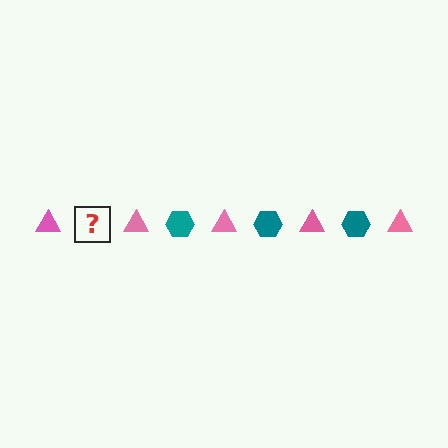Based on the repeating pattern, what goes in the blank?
The blank should be a teal hexagon.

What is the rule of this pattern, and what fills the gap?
The rule is that the pattern alternates between pink triangle and teal hexagon. The gap should be filled with a teal hexagon.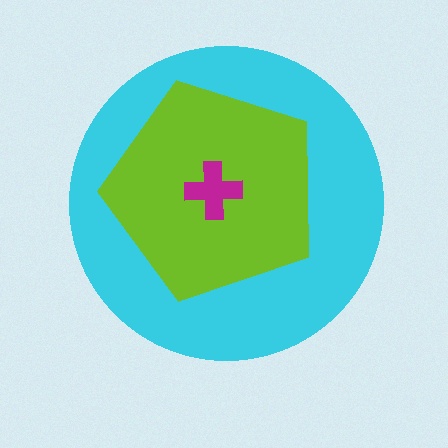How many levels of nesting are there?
3.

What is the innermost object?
The magenta cross.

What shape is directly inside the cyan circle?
The lime pentagon.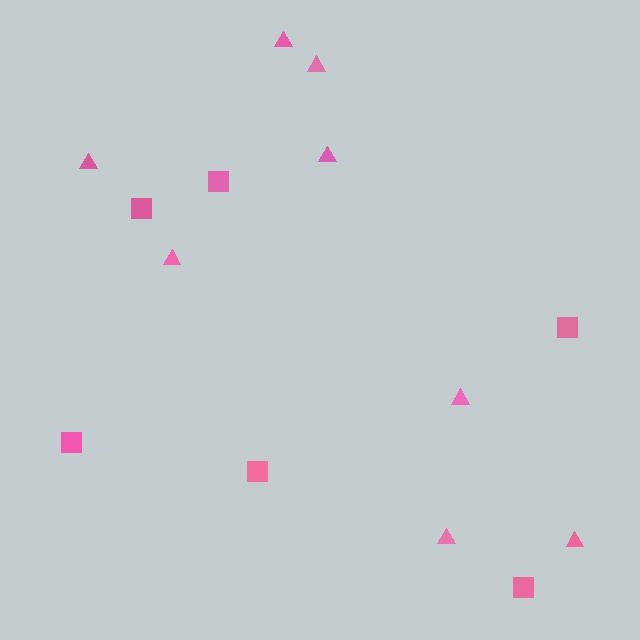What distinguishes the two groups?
There are 2 groups: one group of triangles (8) and one group of squares (6).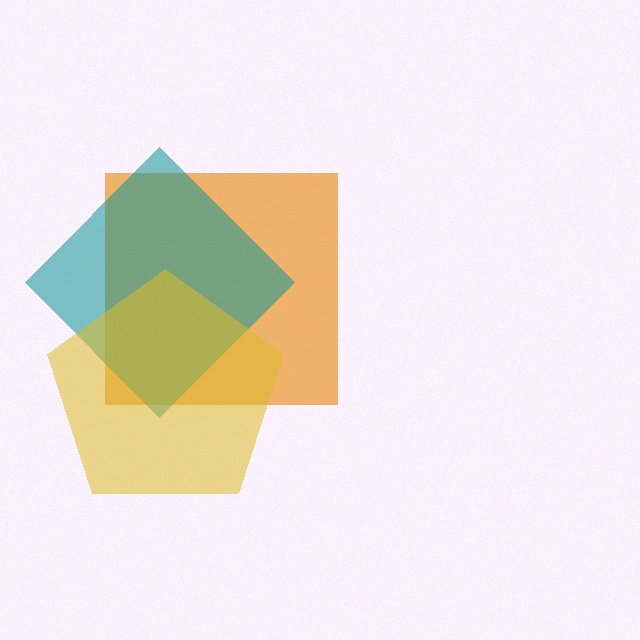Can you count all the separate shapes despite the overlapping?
Yes, there are 3 separate shapes.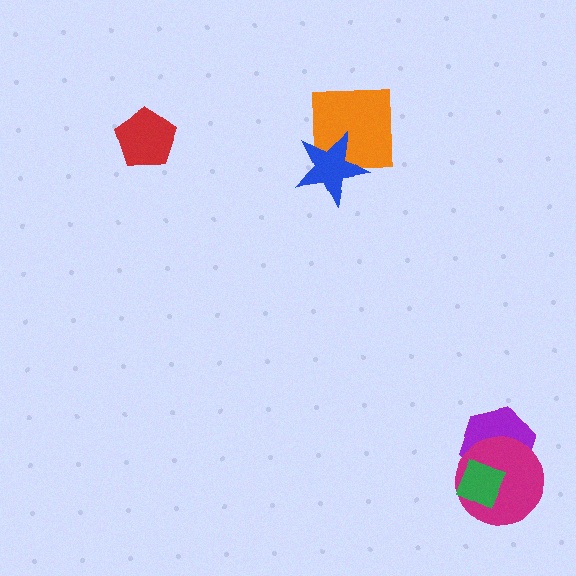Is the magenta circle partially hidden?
Yes, it is partially covered by another shape.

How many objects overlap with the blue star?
1 object overlaps with the blue star.